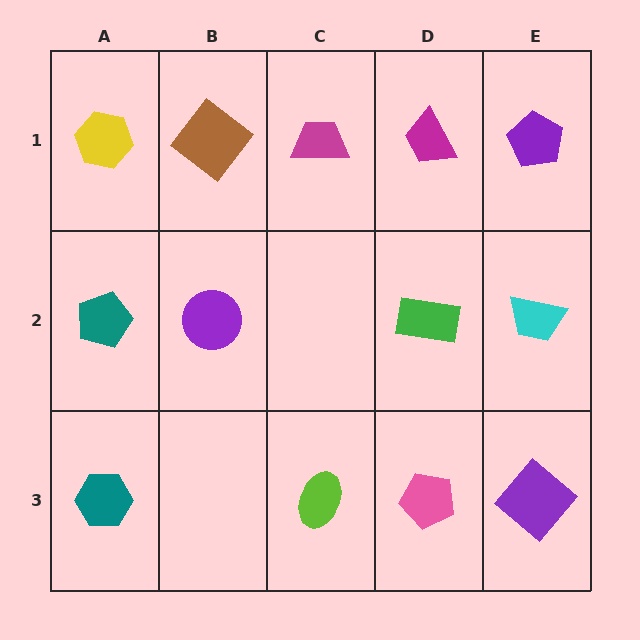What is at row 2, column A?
A teal pentagon.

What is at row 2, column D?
A green rectangle.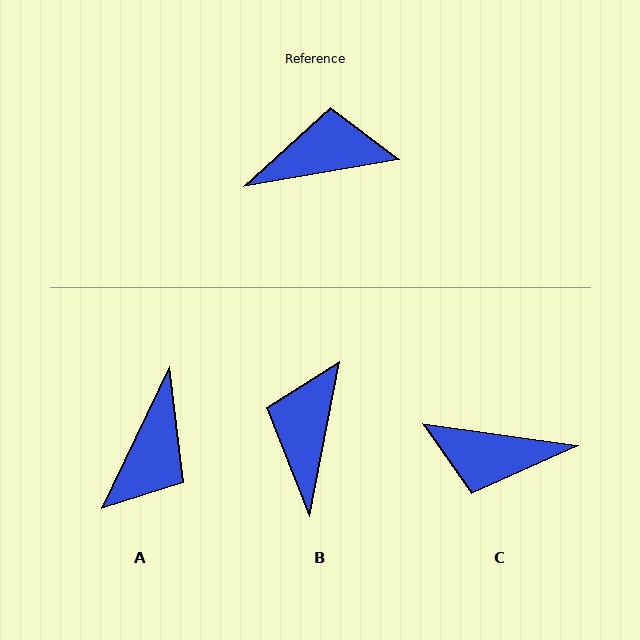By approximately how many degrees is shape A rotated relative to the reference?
Approximately 126 degrees clockwise.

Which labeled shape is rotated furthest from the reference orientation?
C, about 162 degrees away.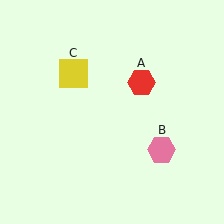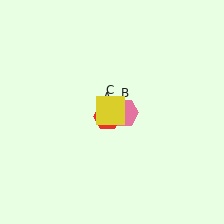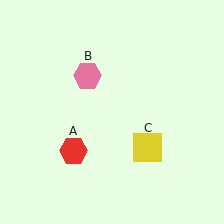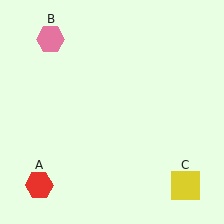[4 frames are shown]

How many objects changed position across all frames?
3 objects changed position: red hexagon (object A), pink hexagon (object B), yellow square (object C).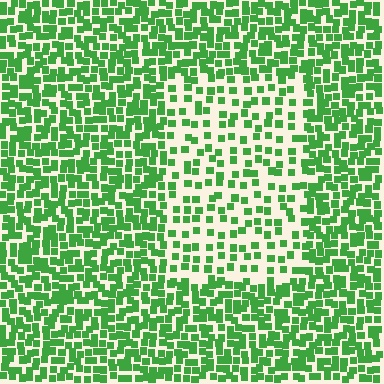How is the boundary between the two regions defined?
The boundary is defined by a change in element density (approximately 2.1x ratio). All elements are the same color, size, and shape.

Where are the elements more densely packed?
The elements are more densely packed outside the rectangle boundary.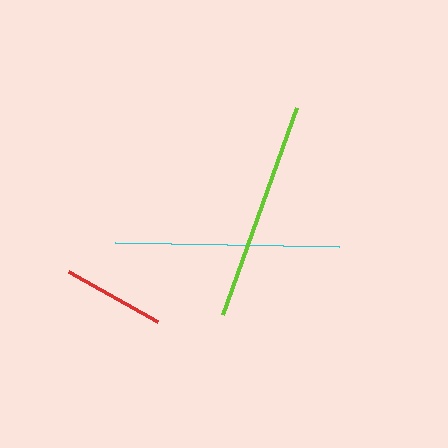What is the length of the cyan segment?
The cyan segment is approximately 225 pixels long.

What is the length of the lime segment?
The lime segment is approximately 220 pixels long.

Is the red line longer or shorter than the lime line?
The lime line is longer than the red line.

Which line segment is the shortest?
The red line is the shortest at approximately 102 pixels.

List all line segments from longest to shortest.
From longest to shortest: cyan, lime, red.